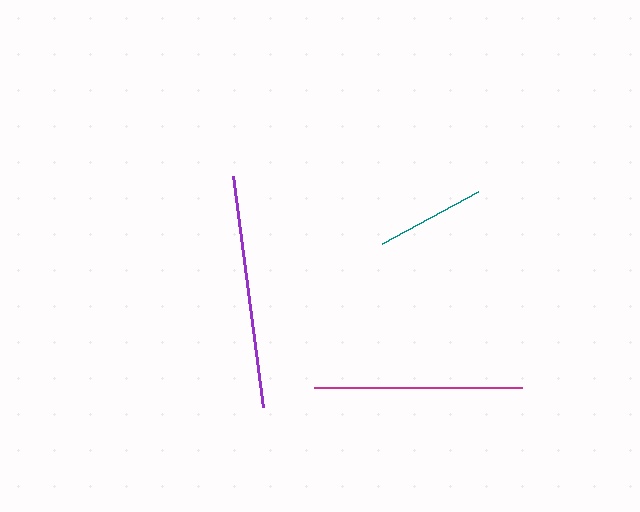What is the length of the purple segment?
The purple segment is approximately 233 pixels long.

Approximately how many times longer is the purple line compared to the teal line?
The purple line is approximately 2.1 times the length of the teal line.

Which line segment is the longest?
The purple line is the longest at approximately 233 pixels.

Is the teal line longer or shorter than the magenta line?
The magenta line is longer than the teal line.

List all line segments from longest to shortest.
From longest to shortest: purple, magenta, teal.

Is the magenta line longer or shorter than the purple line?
The purple line is longer than the magenta line.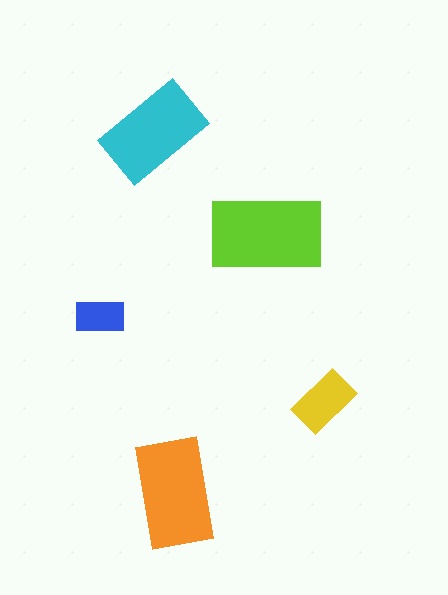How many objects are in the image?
There are 5 objects in the image.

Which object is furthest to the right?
The yellow rectangle is rightmost.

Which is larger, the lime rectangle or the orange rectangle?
The lime one.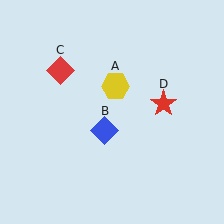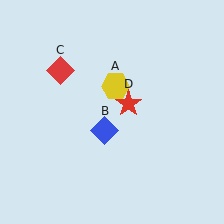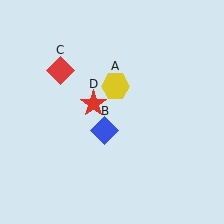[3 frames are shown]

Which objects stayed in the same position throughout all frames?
Yellow hexagon (object A) and blue diamond (object B) and red diamond (object C) remained stationary.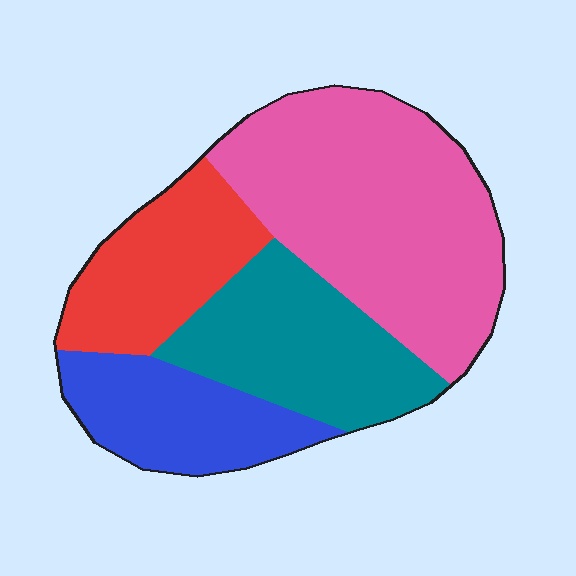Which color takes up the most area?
Pink, at roughly 40%.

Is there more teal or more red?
Teal.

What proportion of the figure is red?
Red takes up between a sixth and a third of the figure.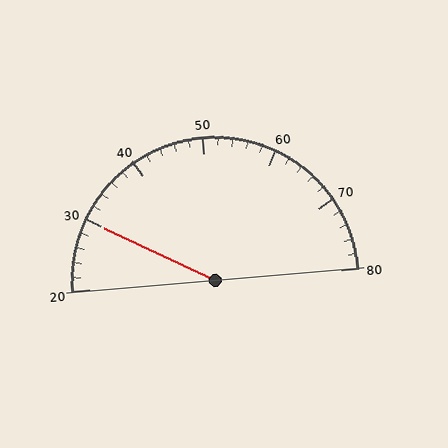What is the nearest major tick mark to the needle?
The nearest major tick mark is 30.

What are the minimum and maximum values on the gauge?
The gauge ranges from 20 to 80.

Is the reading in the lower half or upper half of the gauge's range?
The reading is in the lower half of the range (20 to 80).